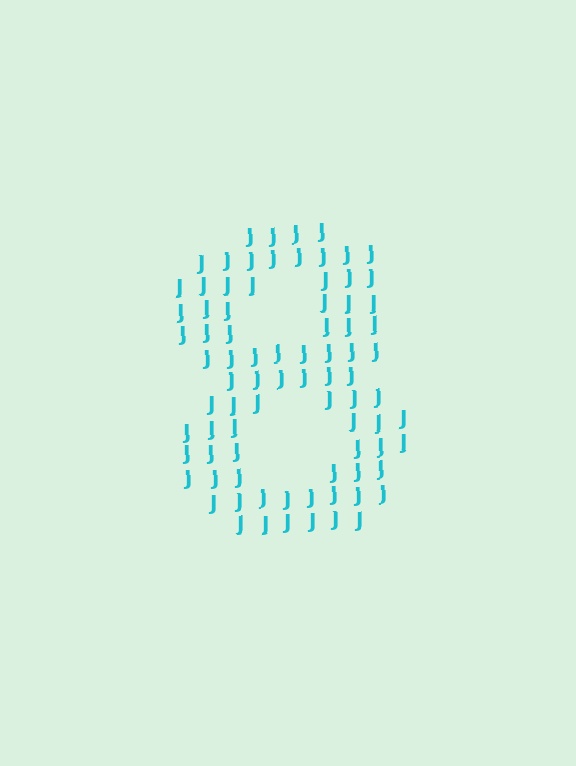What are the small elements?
The small elements are letter J's.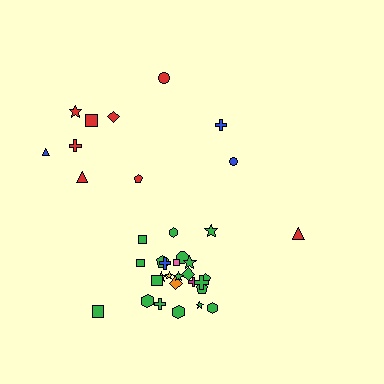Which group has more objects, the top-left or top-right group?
The top-left group.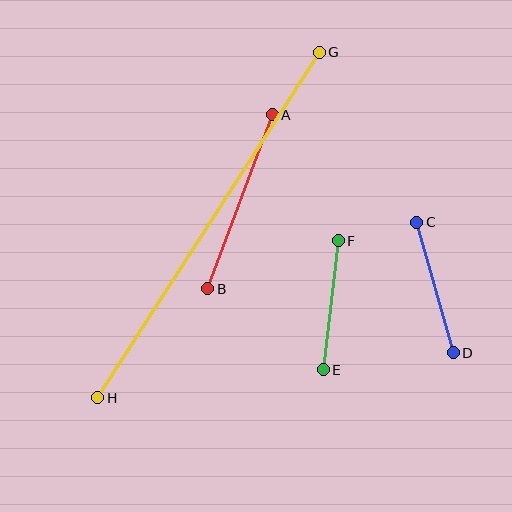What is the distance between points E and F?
The distance is approximately 130 pixels.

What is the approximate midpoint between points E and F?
The midpoint is at approximately (331, 305) pixels.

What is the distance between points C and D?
The distance is approximately 135 pixels.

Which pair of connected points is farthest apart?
Points G and H are farthest apart.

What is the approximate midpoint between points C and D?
The midpoint is at approximately (435, 287) pixels.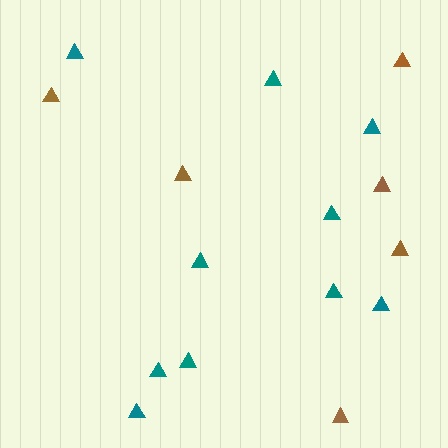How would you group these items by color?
There are 2 groups: one group of brown triangles (6) and one group of teal triangles (10).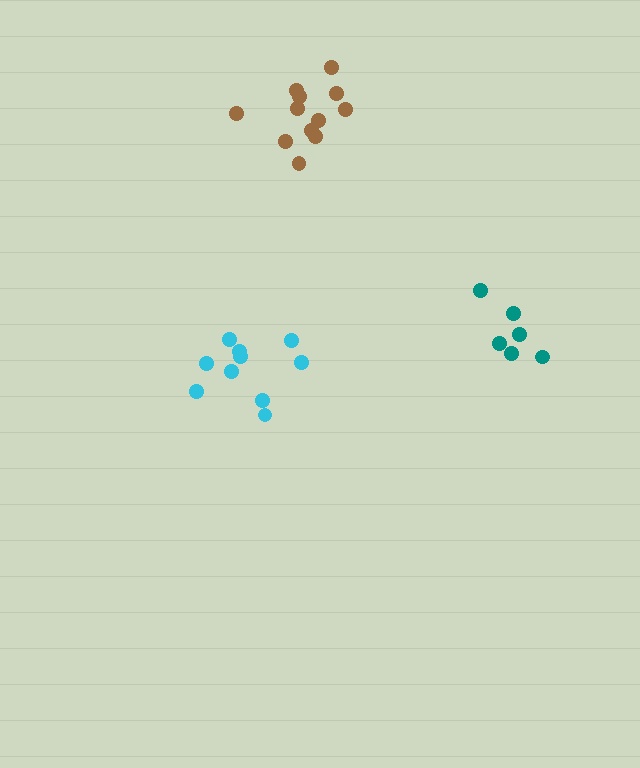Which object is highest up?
The brown cluster is topmost.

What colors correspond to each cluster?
The clusters are colored: cyan, teal, brown.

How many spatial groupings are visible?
There are 3 spatial groupings.